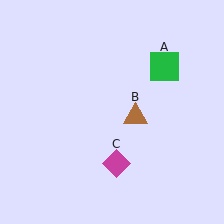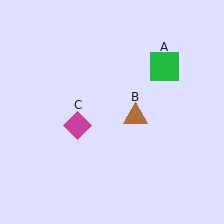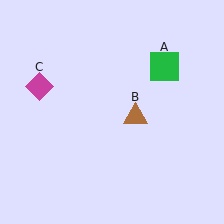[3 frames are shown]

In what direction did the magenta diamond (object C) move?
The magenta diamond (object C) moved up and to the left.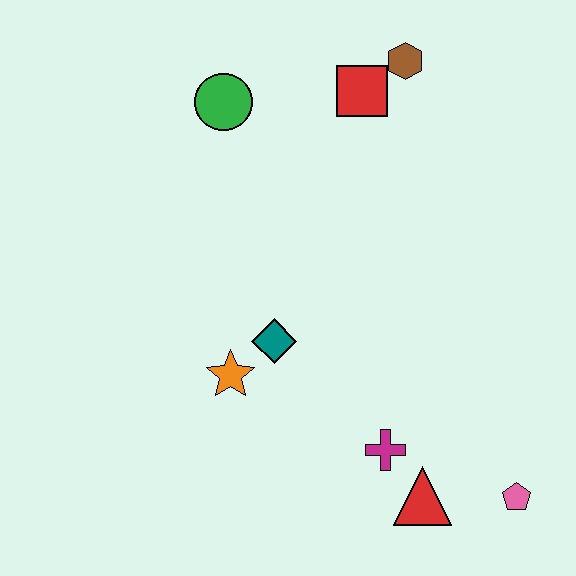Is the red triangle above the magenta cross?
No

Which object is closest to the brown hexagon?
The red square is closest to the brown hexagon.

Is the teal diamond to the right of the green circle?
Yes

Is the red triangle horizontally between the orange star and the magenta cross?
No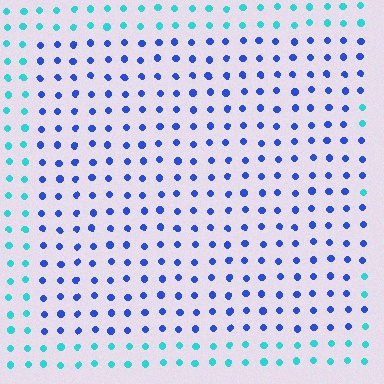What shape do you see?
I see a rectangle.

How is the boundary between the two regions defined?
The boundary is defined purely by a slight shift in hue (about 49 degrees). Spacing, size, and orientation are identical on both sides.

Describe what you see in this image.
The image is filled with small cyan elements in a uniform arrangement. A rectangle-shaped region is visible where the elements are tinted to a slightly different hue, forming a subtle color boundary.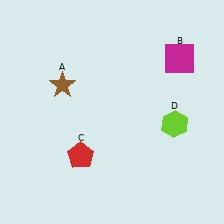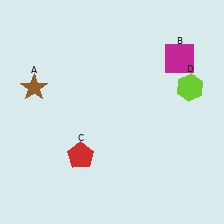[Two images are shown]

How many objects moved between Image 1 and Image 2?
2 objects moved between the two images.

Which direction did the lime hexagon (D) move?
The lime hexagon (D) moved up.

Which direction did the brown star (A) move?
The brown star (A) moved left.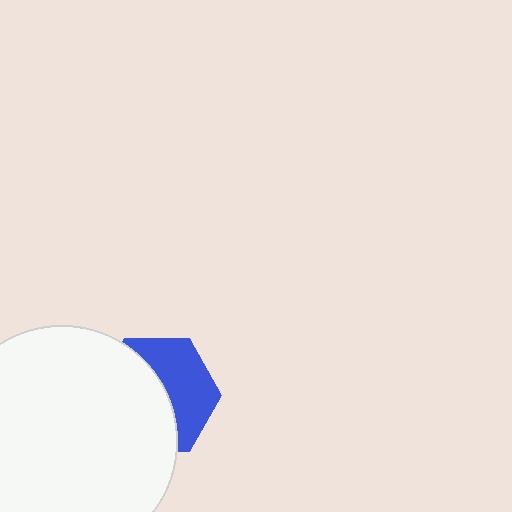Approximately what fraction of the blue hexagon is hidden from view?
Roughly 55% of the blue hexagon is hidden behind the white circle.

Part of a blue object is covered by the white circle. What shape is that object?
It is a hexagon.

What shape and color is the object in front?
The object in front is a white circle.